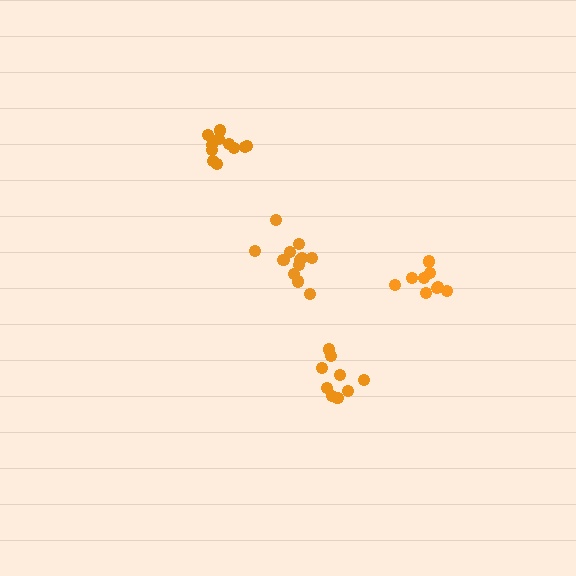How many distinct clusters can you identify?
There are 4 distinct clusters.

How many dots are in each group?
Group 1: 11 dots, Group 2: 9 dots, Group 3: 12 dots, Group 4: 9 dots (41 total).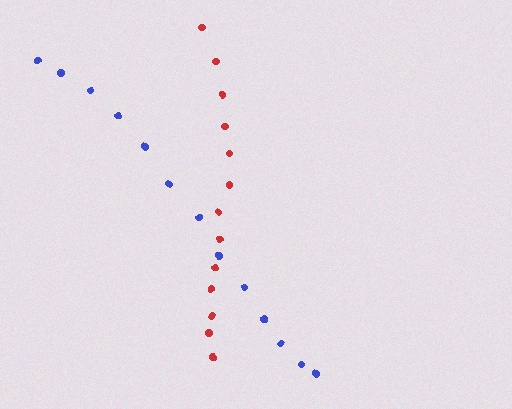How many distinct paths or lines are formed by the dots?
There are 2 distinct paths.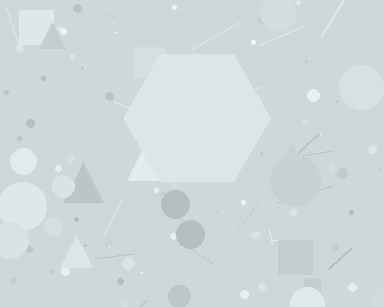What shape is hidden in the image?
A hexagon is hidden in the image.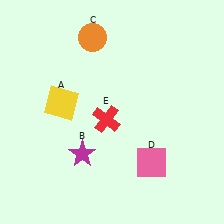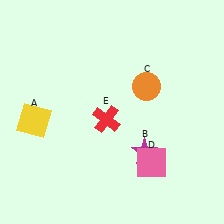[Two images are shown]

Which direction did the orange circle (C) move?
The orange circle (C) moved right.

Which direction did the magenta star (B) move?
The magenta star (B) moved right.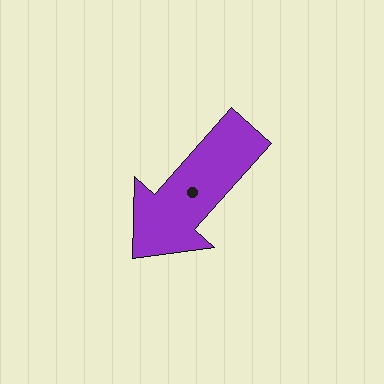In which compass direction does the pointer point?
Southwest.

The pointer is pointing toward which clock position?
Roughly 7 o'clock.